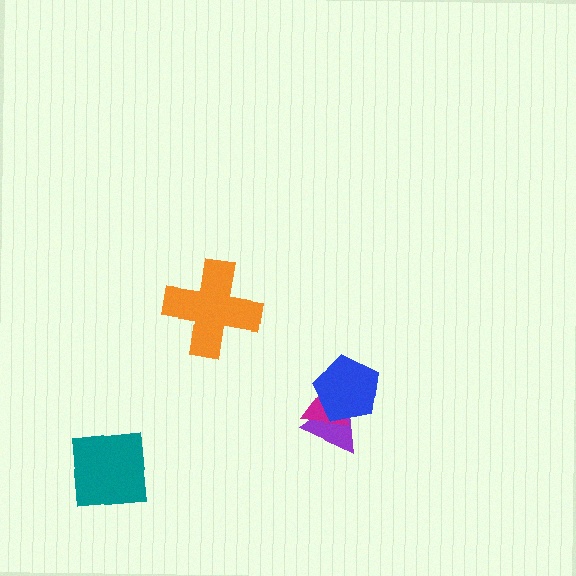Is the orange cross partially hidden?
No, no other shape covers it.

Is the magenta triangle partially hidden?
Yes, it is partially covered by another shape.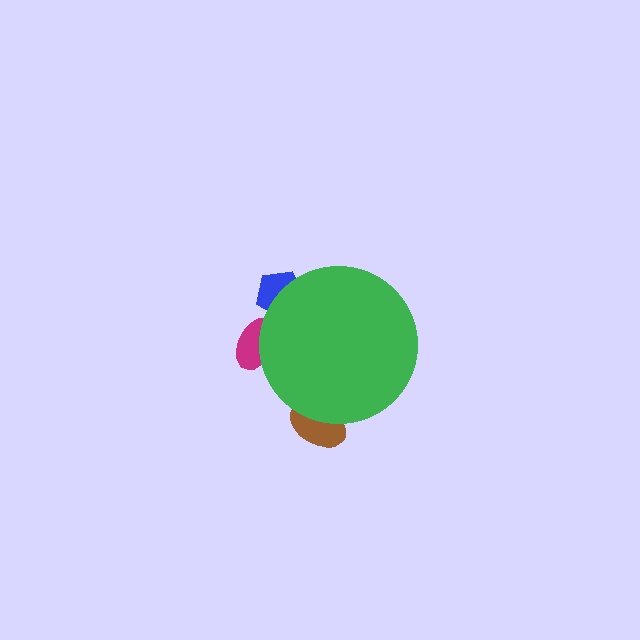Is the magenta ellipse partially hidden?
Yes, the magenta ellipse is partially hidden behind the green circle.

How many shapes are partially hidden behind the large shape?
3 shapes are partially hidden.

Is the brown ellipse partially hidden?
Yes, the brown ellipse is partially hidden behind the green circle.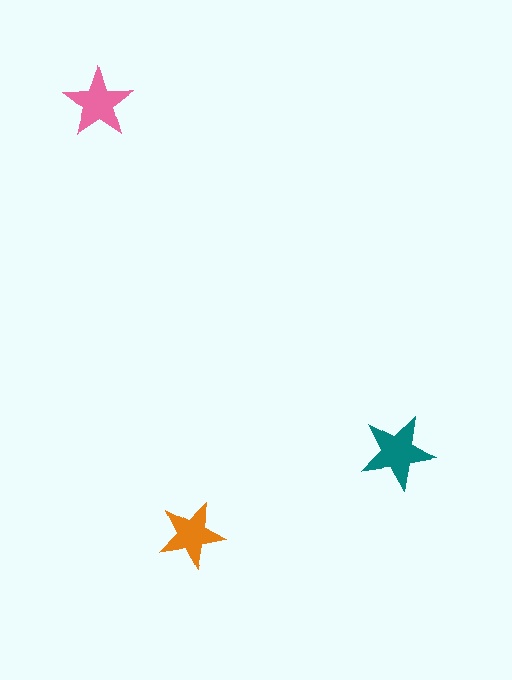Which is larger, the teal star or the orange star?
The teal one.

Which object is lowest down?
The orange star is bottommost.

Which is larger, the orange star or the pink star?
The pink one.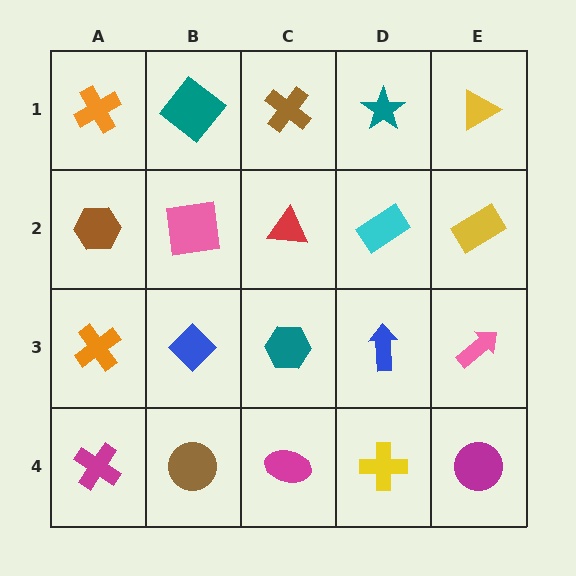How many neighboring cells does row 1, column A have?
2.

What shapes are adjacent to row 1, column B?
A pink square (row 2, column B), an orange cross (row 1, column A), a brown cross (row 1, column C).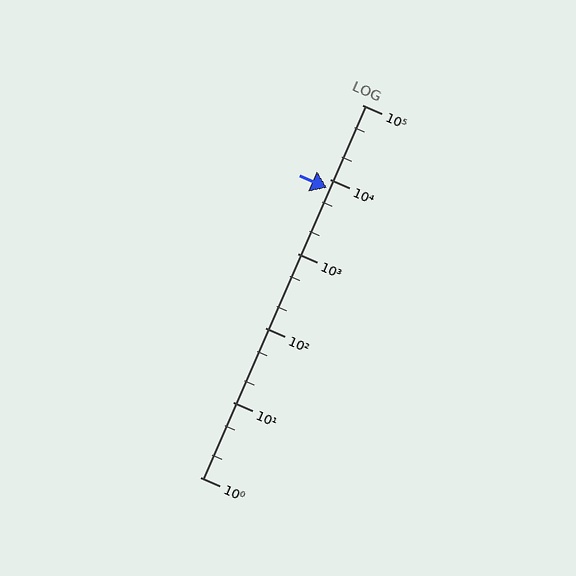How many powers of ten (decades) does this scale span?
The scale spans 5 decades, from 1 to 100000.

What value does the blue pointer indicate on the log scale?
The pointer indicates approximately 7700.